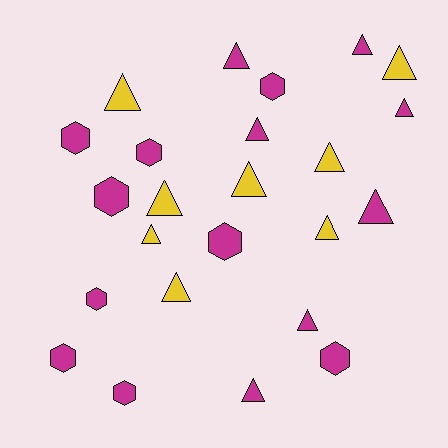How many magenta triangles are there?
There are 7 magenta triangles.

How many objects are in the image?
There are 24 objects.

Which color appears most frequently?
Magenta, with 16 objects.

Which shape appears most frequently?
Triangle, with 15 objects.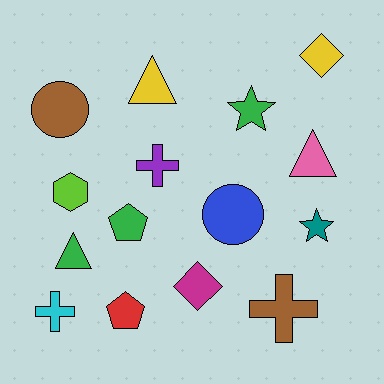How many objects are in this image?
There are 15 objects.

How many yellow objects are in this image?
There are 2 yellow objects.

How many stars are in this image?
There are 2 stars.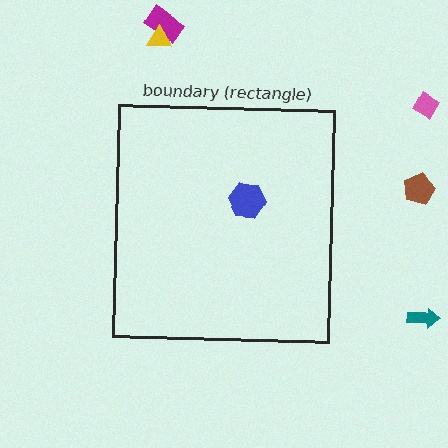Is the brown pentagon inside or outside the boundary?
Outside.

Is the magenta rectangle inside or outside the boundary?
Outside.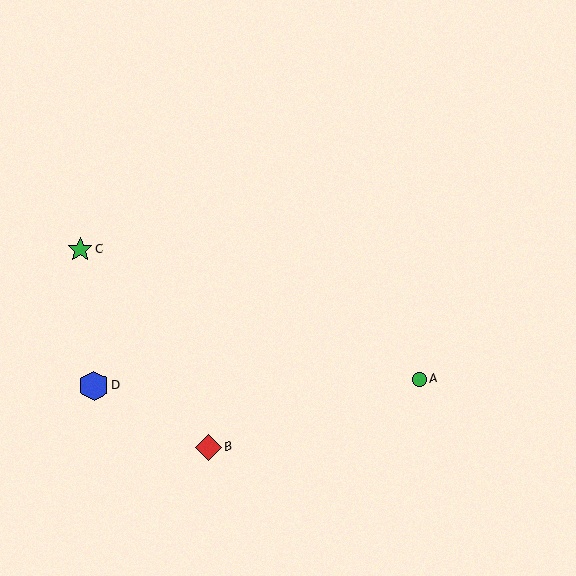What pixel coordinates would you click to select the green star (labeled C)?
Click at (80, 250) to select the green star C.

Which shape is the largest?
The blue hexagon (labeled D) is the largest.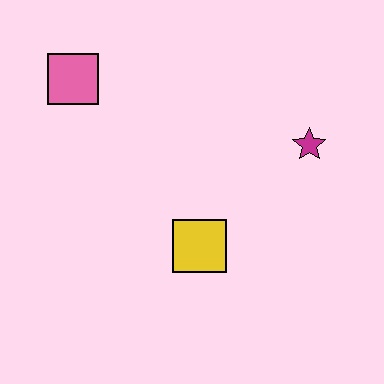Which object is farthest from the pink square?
The magenta star is farthest from the pink square.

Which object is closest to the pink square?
The yellow square is closest to the pink square.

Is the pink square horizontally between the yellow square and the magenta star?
No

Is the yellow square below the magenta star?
Yes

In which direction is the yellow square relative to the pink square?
The yellow square is below the pink square.